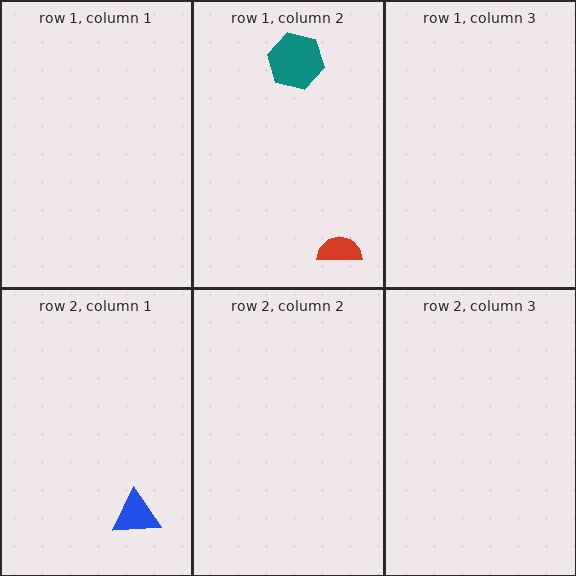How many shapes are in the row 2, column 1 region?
1.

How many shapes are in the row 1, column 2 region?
2.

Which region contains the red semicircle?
The row 1, column 2 region.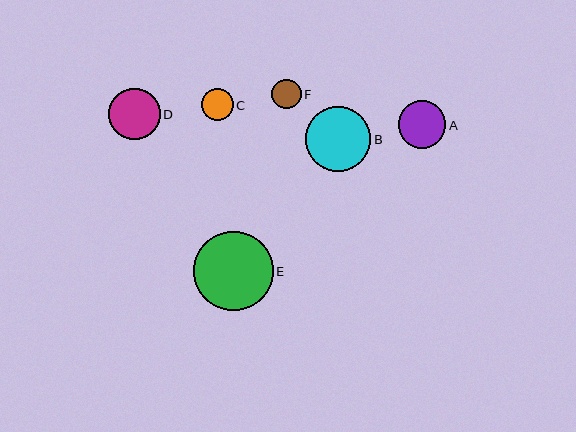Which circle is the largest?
Circle E is the largest with a size of approximately 80 pixels.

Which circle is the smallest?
Circle F is the smallest with a size of approximately 29 pixels.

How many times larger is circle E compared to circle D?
Circle E is approximately 1.6 times the size of circle D.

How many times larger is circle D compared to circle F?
Circle D is approximately 1.8 times the size of circle F.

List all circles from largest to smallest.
From largest to smallest: E, B, D, A, C, F.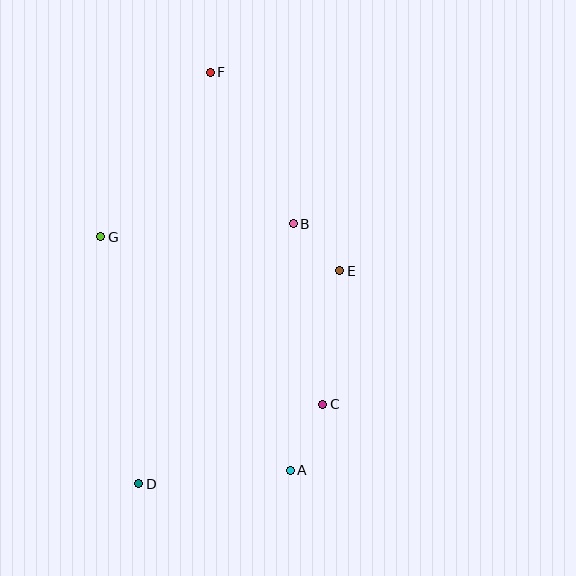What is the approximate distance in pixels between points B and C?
The distance between B and C is approximately 183 pixels.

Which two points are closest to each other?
Points B and E are closest to each other.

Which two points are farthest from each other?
Points D and F are farthest from each other.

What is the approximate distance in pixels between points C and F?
The distance between C and F is approximately 350 pixels.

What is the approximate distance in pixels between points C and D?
The distance between C and D is approximately 200 pixels.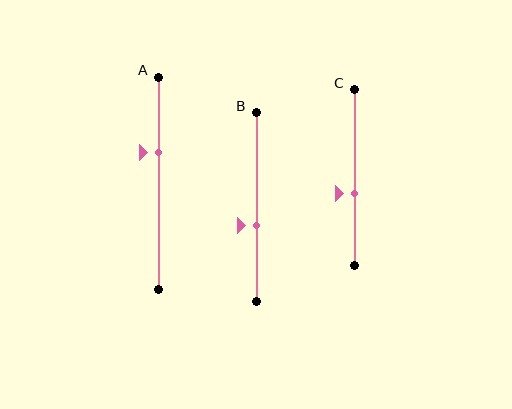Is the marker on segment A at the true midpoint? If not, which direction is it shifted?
No, the marker on segment A is shifted upward by about 14% of the segment length.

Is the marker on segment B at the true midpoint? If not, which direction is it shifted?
No, the marker on segment B is shifted downward by about 10% of the segment length.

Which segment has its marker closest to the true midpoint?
Segment C has its marker closest to the true midpoint.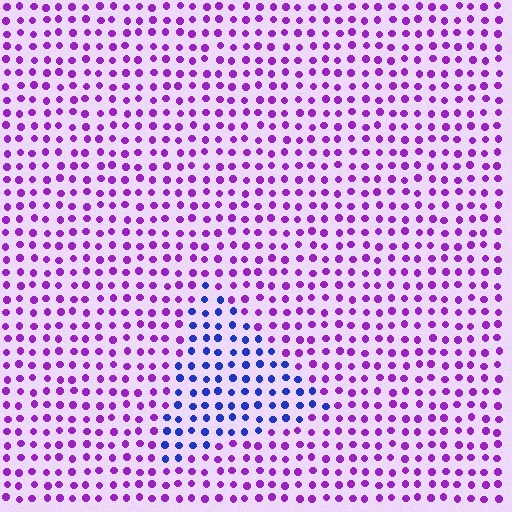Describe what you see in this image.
The image is filled with small purple elements in a uniform arrangement. A triangle-shaped region is visible where the elements are tinted to a slightly different hue, forming a subtle color boundary.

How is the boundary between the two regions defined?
The boundary is defined purely by a slight shift in hue (about 53 degrees). Spacing, size, and orientation are identical on both sides.